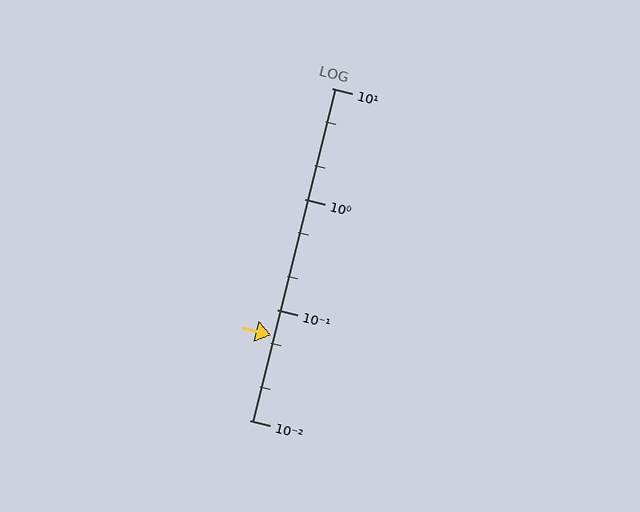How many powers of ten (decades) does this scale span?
The scale spans 3 decades, from 0.01 to 10.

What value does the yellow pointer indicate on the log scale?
The pointer indicates approximately 0.058.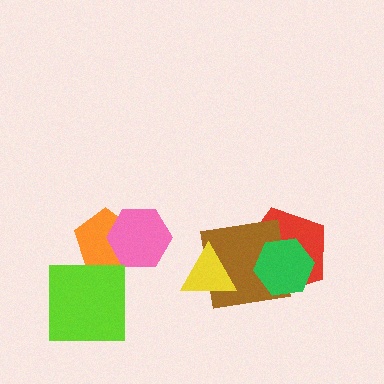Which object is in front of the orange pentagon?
The pink hexagon is in front of the orange pentagon.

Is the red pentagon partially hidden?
Yes, it is partially covered by another shape.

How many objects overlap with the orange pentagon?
1 object overlaps with the orange pentagon.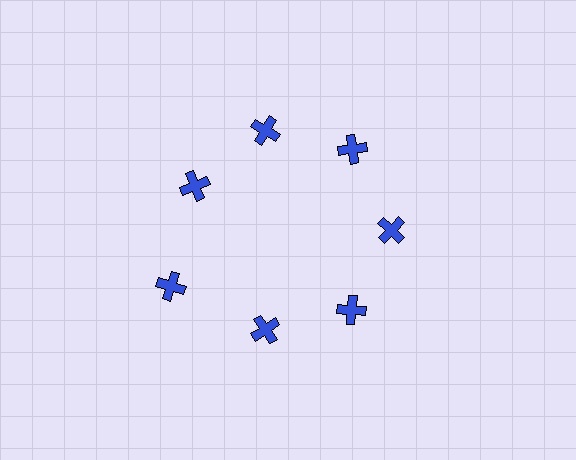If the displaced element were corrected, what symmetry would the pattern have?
It would have 7-fold rotational symmetry — the pattern would map onto itself every 51 degrees.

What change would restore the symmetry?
The symmetry would be restored by moving it inward, back onto the ring so that all 7 crosses sit at equal angles and equal distance from the center.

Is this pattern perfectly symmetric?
No. The 7 blue crosses are arranged in a ring, but one element near the 8 o'clock position is pushed outward from the center, breaking the 7-fold rotational symmetry.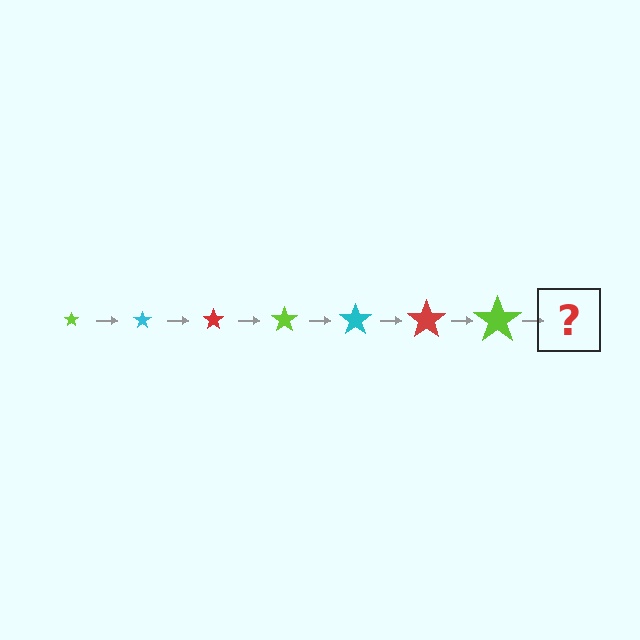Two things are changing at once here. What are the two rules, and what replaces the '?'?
The two rules are that the star grows larger each step and the color cycles through lime, cyan, and red. The '?' should be a cyan star, larger than the previous one.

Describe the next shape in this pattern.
It should be a cyan star, larger than the previous one.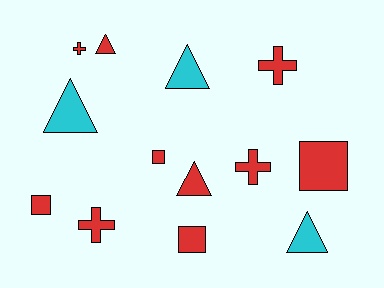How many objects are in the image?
There are 13 objects.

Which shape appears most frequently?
Triangle, with 5 objects.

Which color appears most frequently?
Red, with 10 objects.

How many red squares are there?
There are 4 red squares.